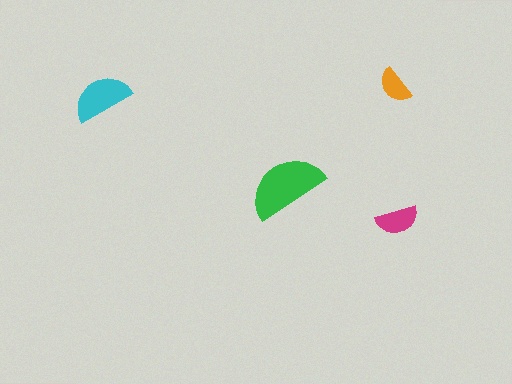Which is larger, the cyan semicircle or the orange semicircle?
The cyan one.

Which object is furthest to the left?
The cyan semicircle is leftmost.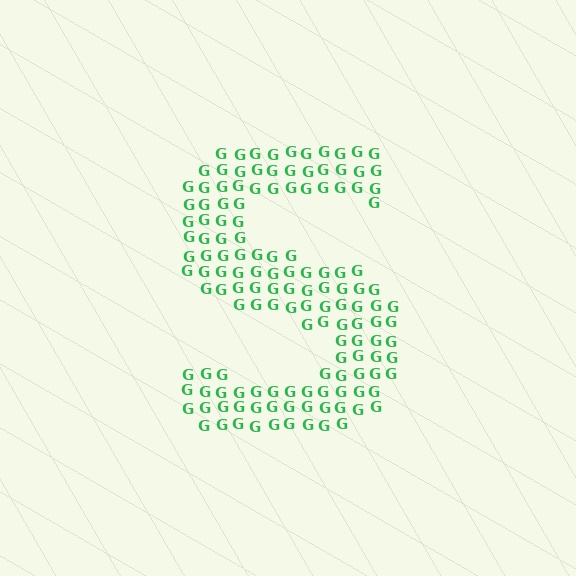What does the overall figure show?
The overall figure shows the letter S.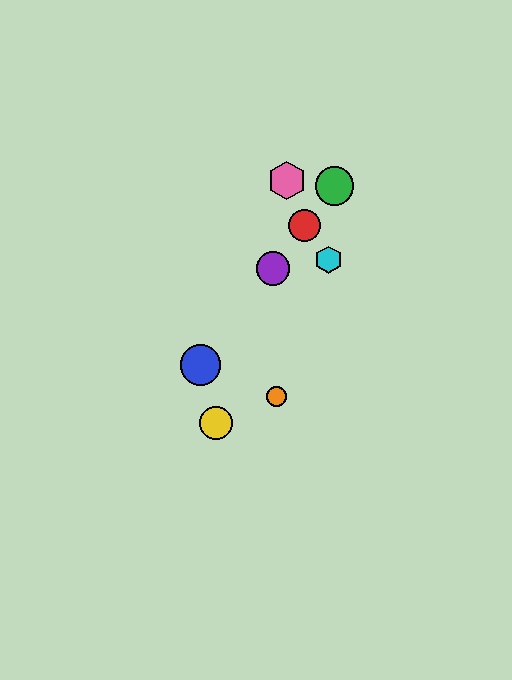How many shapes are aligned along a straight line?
4 shapes (the red circle, the blue circle, the green circle, the purple circle) are aligned along a straight line.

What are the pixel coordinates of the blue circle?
The blue circle is at (201, 365).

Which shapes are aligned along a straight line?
The red circle, the blue circle, the green circle, the purple circle are aligned along a straight line.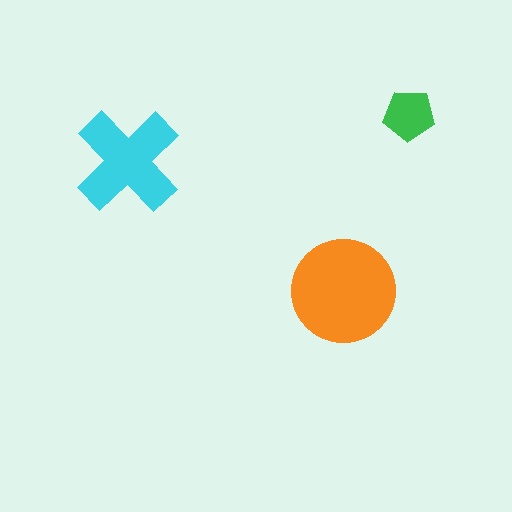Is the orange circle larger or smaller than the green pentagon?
Larger.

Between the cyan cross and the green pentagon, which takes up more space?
The cyan cross.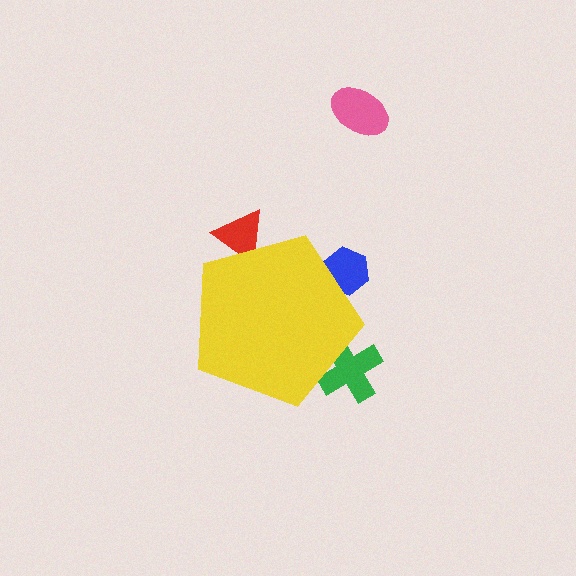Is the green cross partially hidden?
Yes, the green cross is partially hidden behind the yellow pentagon.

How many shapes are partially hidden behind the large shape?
3 shapes are partially hidden.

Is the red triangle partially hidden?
Yes, the red triangle is partially hidden behind the yellow pentagon.